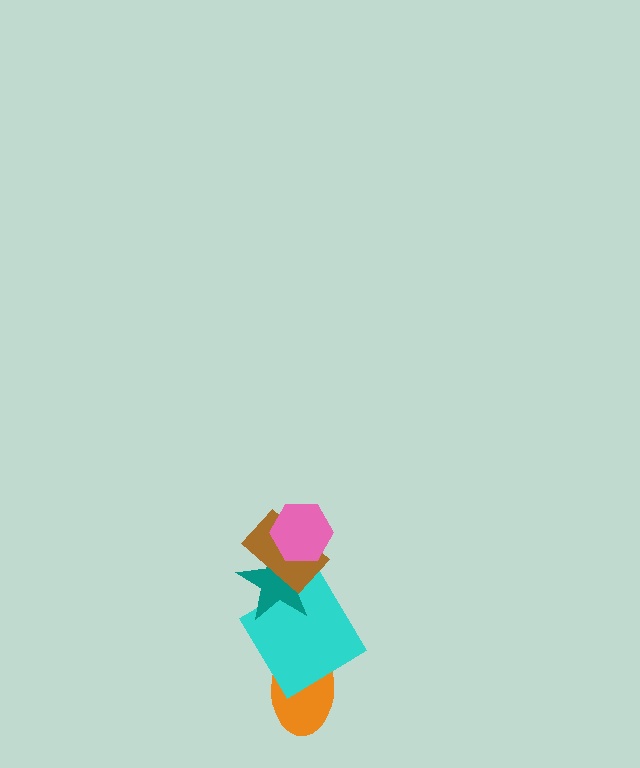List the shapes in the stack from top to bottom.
From top to bottom: the pink hexagon, the brown rectangle, the teal star, the cyan diamond, the orange ellipse.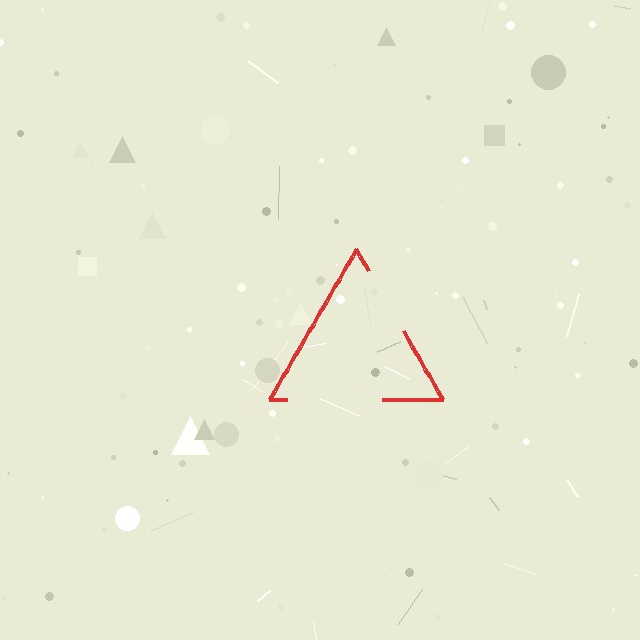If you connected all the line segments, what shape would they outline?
They would outline a triangle.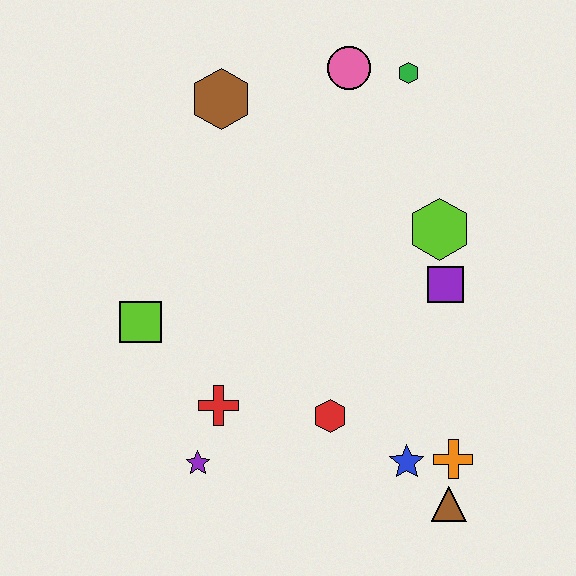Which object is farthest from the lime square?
The green hexagon is farthest from the lime square.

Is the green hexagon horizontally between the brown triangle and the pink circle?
Yes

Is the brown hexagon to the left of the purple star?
No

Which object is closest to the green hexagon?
The pink circle is closest to the green hexagon.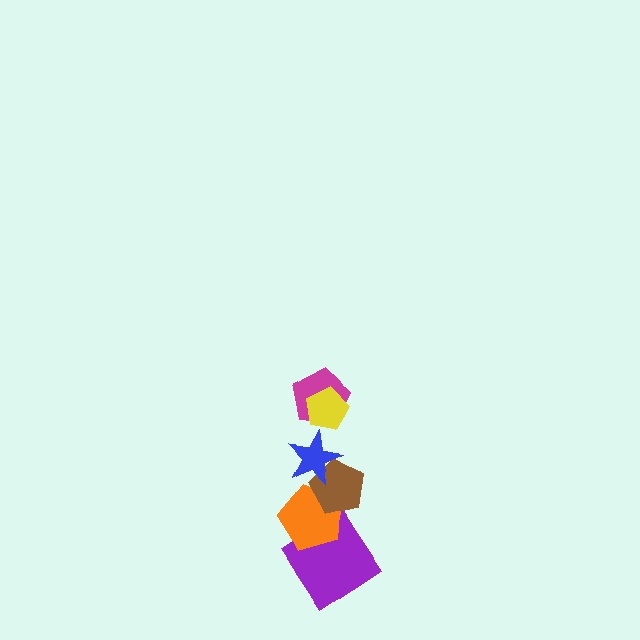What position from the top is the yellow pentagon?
The yellow pentagon is 1st from the top.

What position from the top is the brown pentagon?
The brown pentagon is 4th from the top.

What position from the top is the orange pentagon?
The orange pentagon is 5th from the top.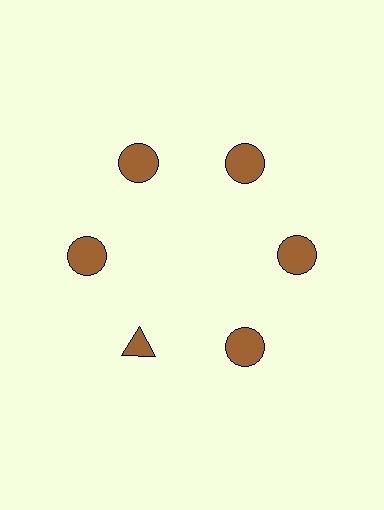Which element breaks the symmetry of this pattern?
The brown triangle at roughly the 7 o'clock position breaks the symmetry. All other shapes are brown circles.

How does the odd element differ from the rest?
It has a different shape: triangle instead of circle.